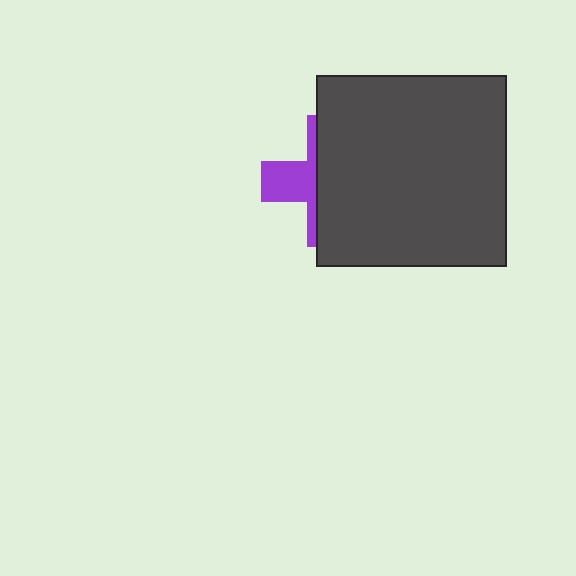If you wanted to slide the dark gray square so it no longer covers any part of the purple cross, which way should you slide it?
Slide it right — that is the most direct way to separate the two shapes.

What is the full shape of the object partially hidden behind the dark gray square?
The partially hidden object is a purple cross.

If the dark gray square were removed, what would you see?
You would see the complete purple cross.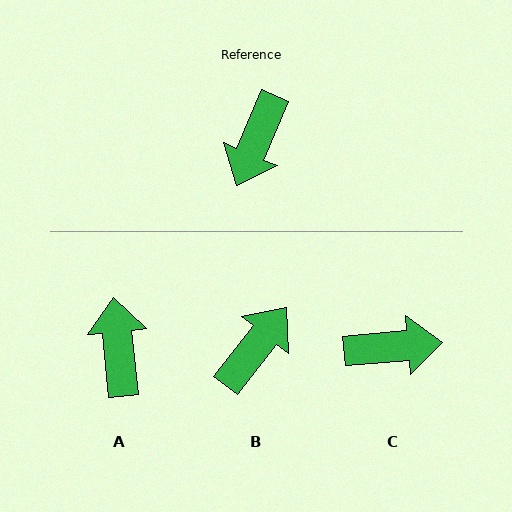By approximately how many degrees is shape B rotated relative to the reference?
Approximately 165 degrees counter-clockwise.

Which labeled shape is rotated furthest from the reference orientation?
B, about 165 degrees away.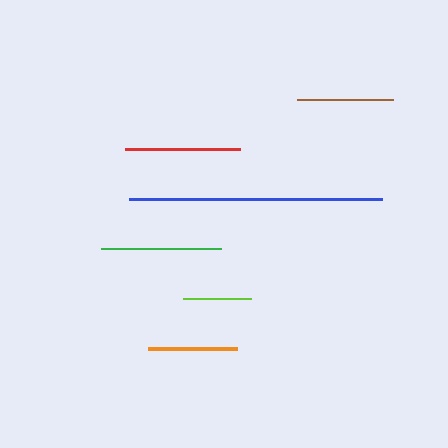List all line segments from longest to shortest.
From longest to shortest: blue, green, red, brown, orange, lime.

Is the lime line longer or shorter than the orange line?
The orange line is longer than the lime line.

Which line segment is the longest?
The blue line is the longest at approximately 253 pixels.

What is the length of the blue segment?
The blue segment is approximately 253 pixels long.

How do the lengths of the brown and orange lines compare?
The brown and orange lines are approximately the same length.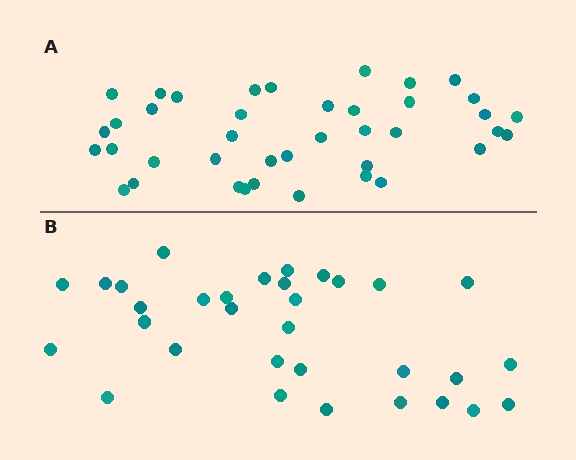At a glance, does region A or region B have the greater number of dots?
Region A (the top region) has more dots.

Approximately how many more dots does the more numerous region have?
Region A has roughly 8 or so more dots than region B.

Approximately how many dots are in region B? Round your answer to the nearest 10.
About 30 dots. (The exact count is 32, which rounds to 30.)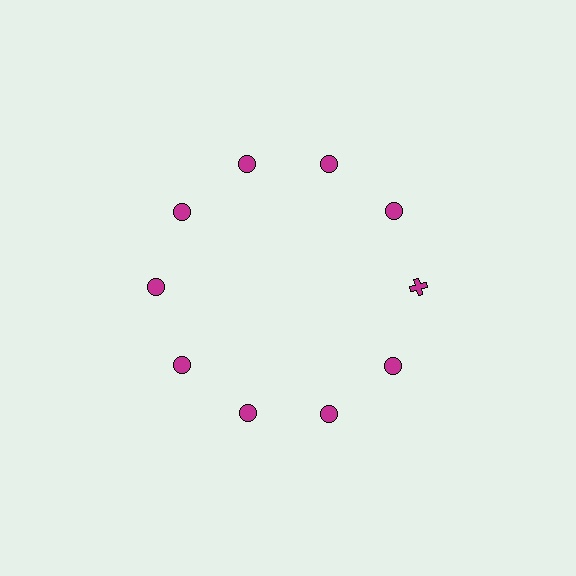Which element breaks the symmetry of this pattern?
The magenta cross at roughly the 3 o'clock position breaks the symmetry. All other shapes are magenta circles.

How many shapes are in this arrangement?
There are 10 shapes arranged in a ring pattern.